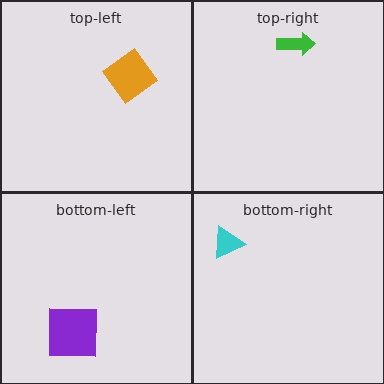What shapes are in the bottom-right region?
The cyan triangle.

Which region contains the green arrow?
The top-right region.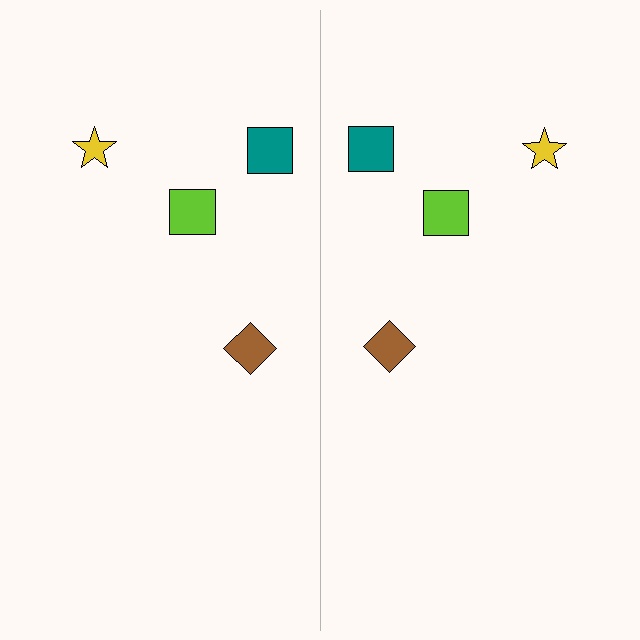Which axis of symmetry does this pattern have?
The pattern has a vertical axis of symmetry running through the center of the image.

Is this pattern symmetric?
Yes, this pattern has bilateral (reflection) symmetry.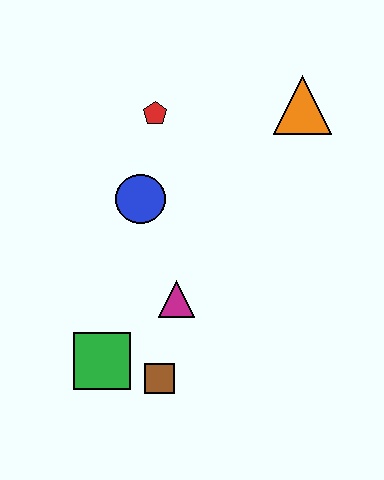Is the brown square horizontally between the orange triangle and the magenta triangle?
No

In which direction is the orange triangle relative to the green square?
The orange triangle is above the green square.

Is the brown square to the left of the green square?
No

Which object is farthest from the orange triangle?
The green square is farthest from the orange triangle.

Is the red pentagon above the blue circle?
Yes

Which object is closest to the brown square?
The green square is closest to the brown square.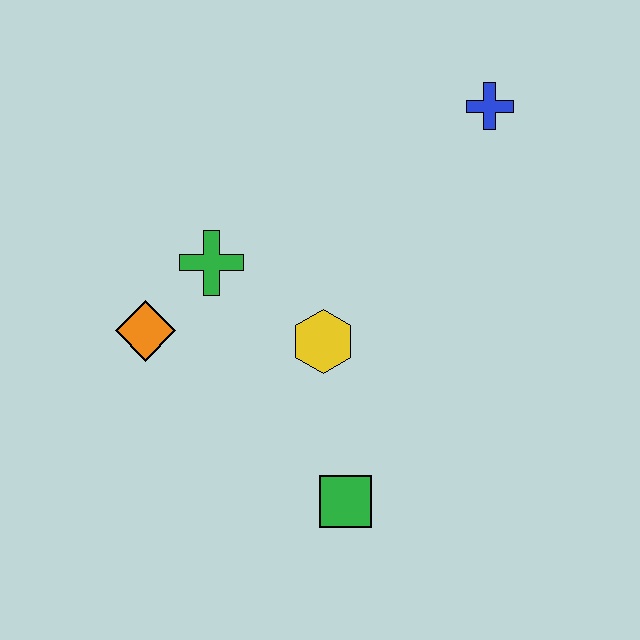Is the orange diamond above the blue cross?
No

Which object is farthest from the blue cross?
The green square is farthest from the blue cross.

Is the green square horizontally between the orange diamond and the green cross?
No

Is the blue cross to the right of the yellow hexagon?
Yes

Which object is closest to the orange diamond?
The green cross is closest to the orange diamond.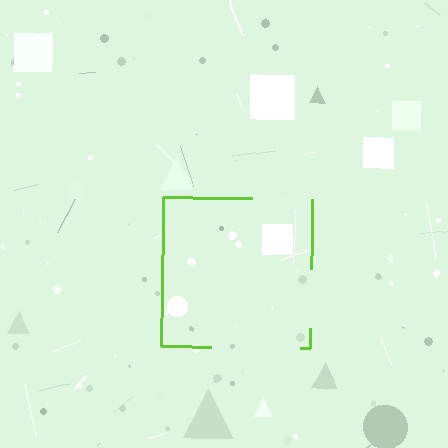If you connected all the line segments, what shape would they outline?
They would outline a square.